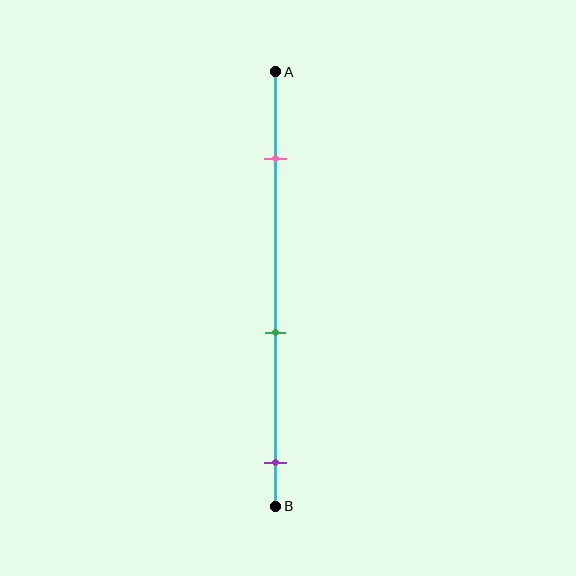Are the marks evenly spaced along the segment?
Yes, the marks are approximately evenly spaced.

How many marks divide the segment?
There are 3 marks dividing the segment.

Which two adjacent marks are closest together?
The green and purple marks are the closest adjacent pair.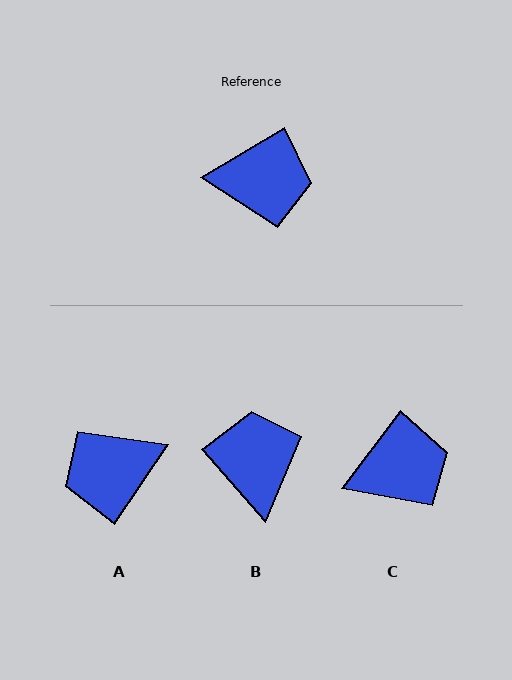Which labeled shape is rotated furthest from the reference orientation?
A, about 154 degrees away.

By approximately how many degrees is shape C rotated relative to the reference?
Approximately 22 degrees counter-clockwise.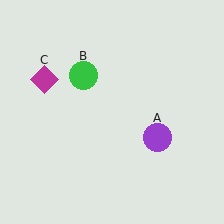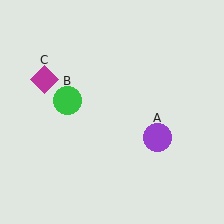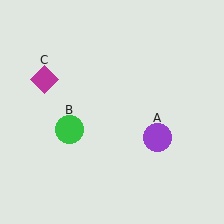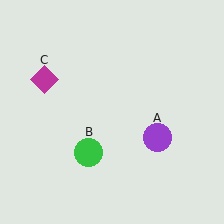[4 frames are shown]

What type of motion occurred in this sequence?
The green circle (object B) rotated counterclockwise around the center of the scene.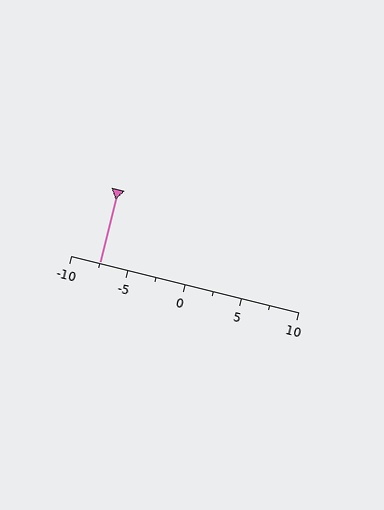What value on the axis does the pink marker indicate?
The marker indicates approximately -7.5.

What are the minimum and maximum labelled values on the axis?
The axis runs from -10 to 10.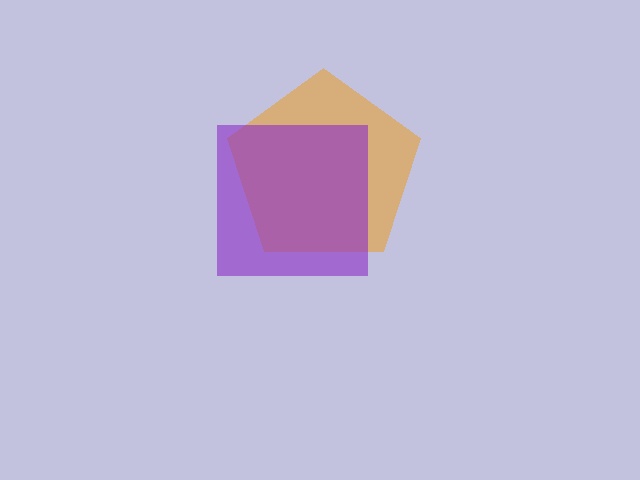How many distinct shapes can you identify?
There are 2 distinct shapes: an orange pentagon, a purple square.